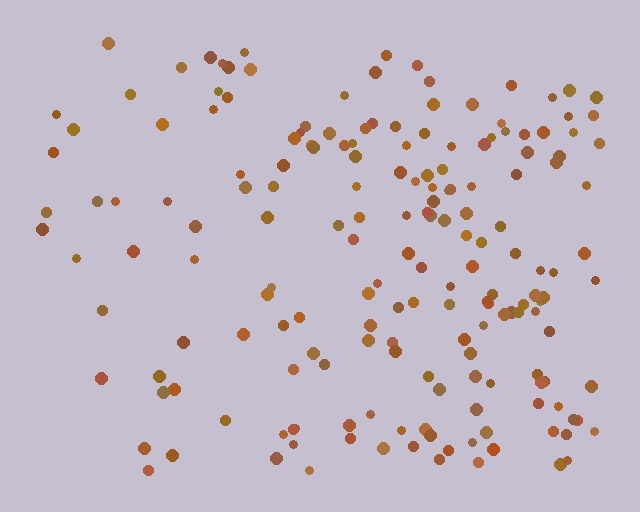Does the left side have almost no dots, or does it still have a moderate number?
Still a moderate number, just noticeably fewer than the right.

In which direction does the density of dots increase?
From left to right, with the right side densest.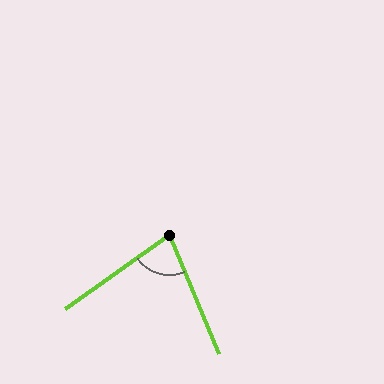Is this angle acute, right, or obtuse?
It is acute.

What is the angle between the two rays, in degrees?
Approximately 77 degrees.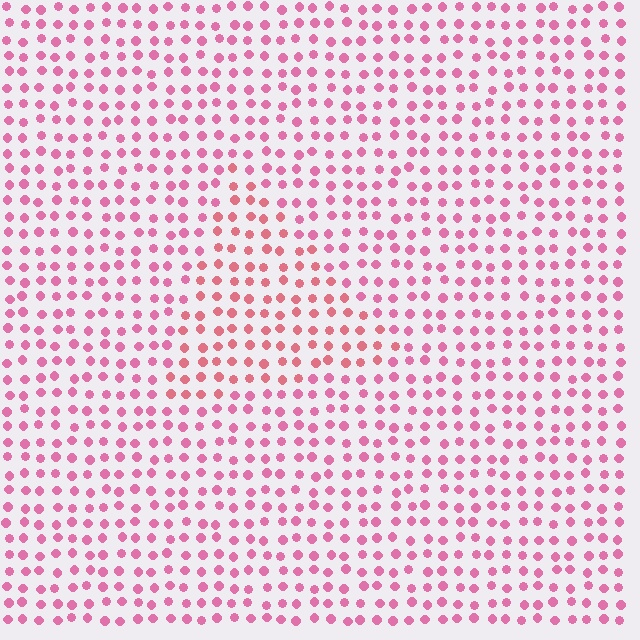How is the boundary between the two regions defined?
The boundary is defined purely by a slight shift in hue (about 20 degrees). Spacing, size, and orientation are identical on both sides.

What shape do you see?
I see a triangle.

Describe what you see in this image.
The image is filled with small pink elements in a uniform arrangement. A triangle-shaped region is visible where the elements are tinted to a slightly different hue, forming a subtle color boundary.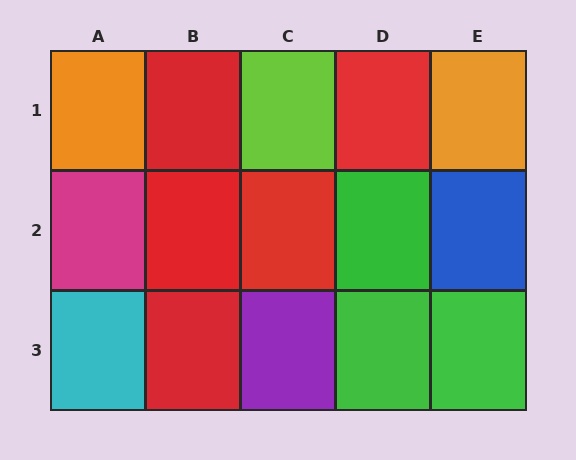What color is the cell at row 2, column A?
Magenta.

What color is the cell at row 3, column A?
Cyan.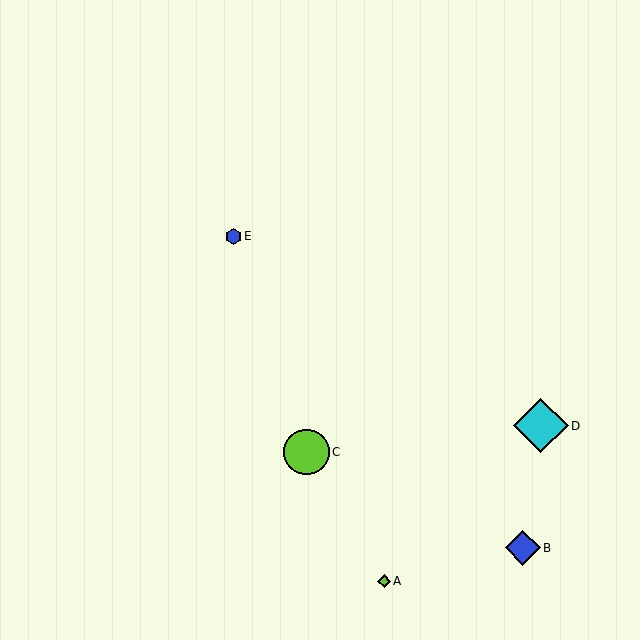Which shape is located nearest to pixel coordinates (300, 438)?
The lime circle (labeled C) at (306, 452) is nearest to that location.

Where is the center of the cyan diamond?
The center of the cyan diamond is at (541, 426).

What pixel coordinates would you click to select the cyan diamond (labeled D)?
Click at (541, 426) to select the cyan diamond D.